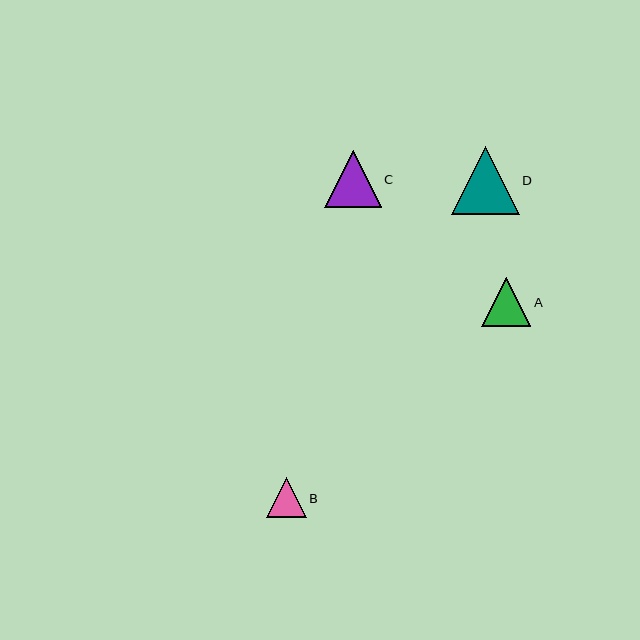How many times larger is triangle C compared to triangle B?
Triangle C is approximately 1.4 times the size of triangle B.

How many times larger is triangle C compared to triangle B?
Triangle C is approximately 1.4 times the size of triangle B.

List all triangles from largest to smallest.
From largest to smallest: D, C, A, B.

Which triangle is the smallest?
Triangle B is the smallest with a size of approximately 40 pixels.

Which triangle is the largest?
Triangle D is the largest with a size of approximately 68 pixels.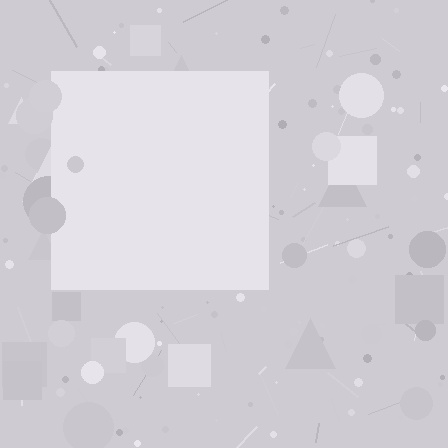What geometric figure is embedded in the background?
A square is embedded in the background.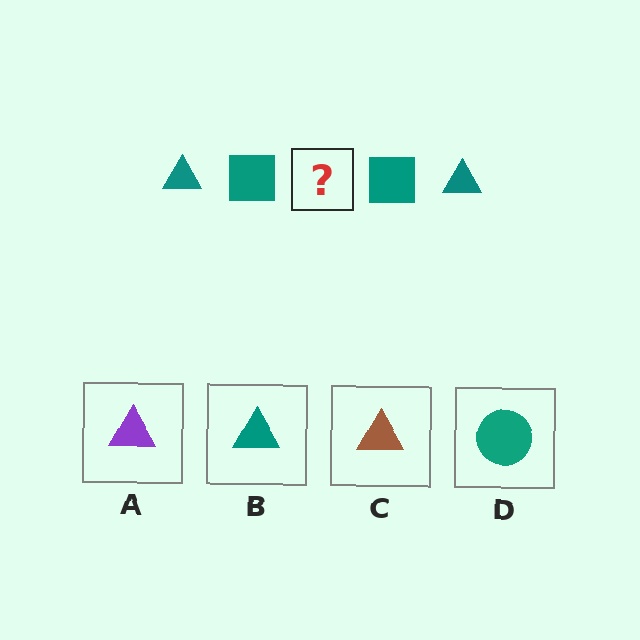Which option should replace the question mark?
Option B.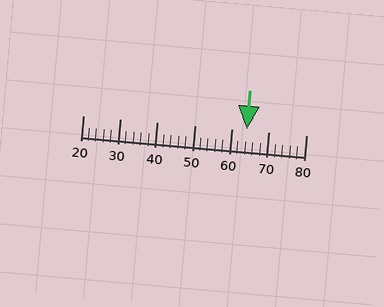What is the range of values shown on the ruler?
The ruler shows values from 20 to 80.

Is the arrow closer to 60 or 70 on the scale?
The arrow is closer to 60.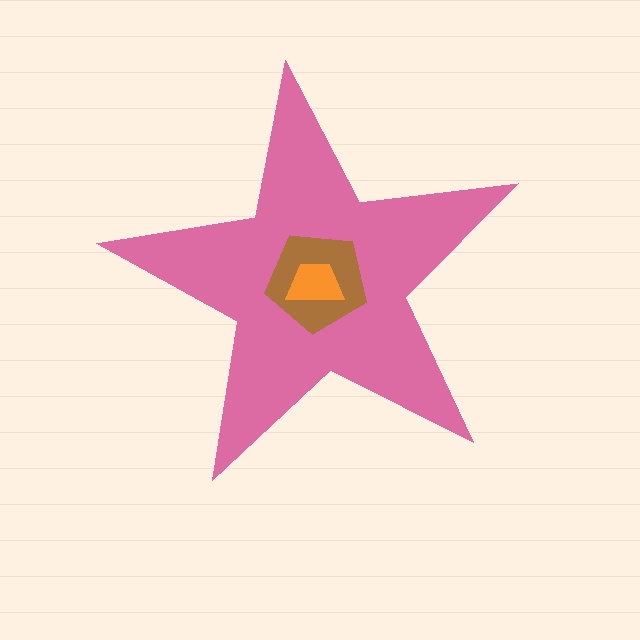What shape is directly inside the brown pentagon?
The orange trapezoid.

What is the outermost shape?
The pink star.